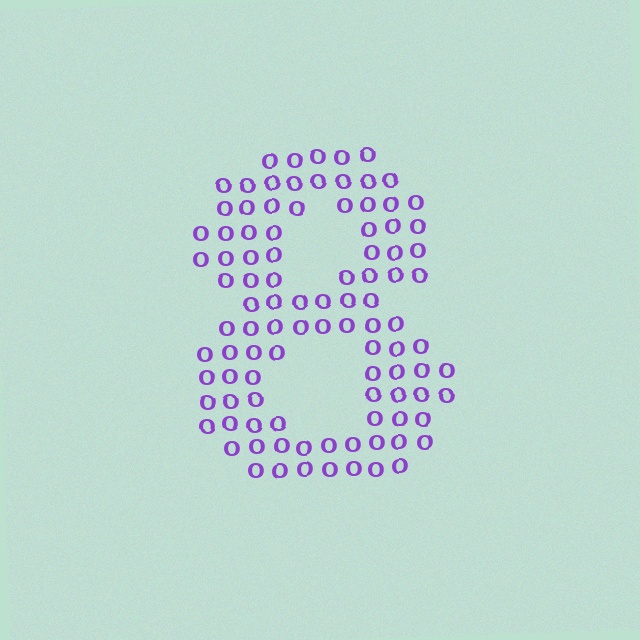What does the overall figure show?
The overall figure shows the digit 8.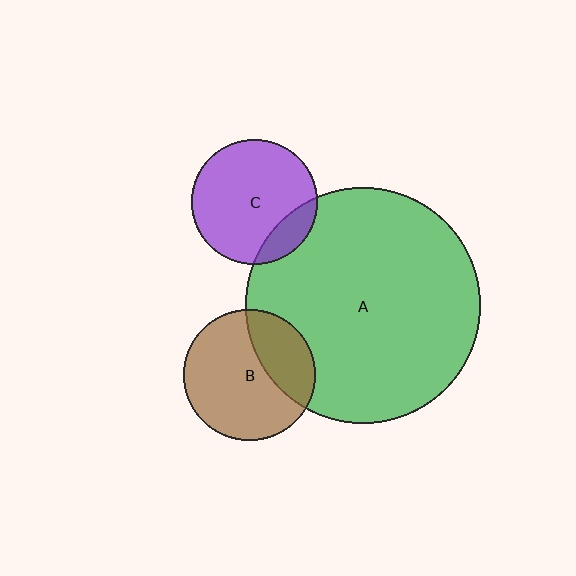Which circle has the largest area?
Circle A (green).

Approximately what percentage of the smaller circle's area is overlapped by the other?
Approximately 30%.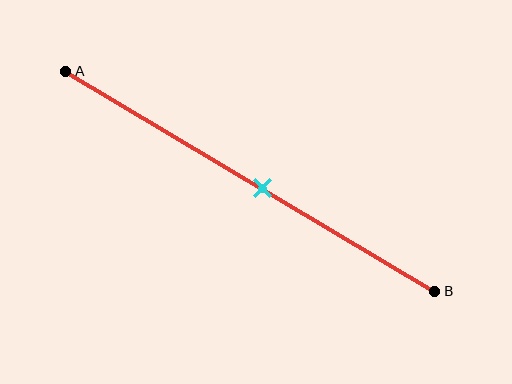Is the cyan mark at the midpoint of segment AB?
No, the mark is at about 55% from A, not at the 50% midpoint.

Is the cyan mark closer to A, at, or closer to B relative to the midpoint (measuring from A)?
The cyan mark is closer to point B than the midpoint of segment AB.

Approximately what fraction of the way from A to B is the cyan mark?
The cyan mark is approximately 55% of the way from A to B.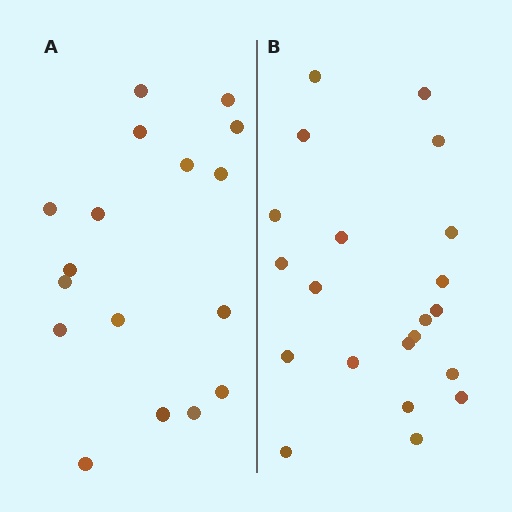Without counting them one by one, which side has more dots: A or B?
Region B (the right region) has more dots.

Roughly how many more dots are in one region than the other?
Region B has about 4 more dots than region A.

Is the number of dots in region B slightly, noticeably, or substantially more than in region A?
Region B has only slightly more — the two regions are fairly close. The ratio is roughly 1.2 to 1.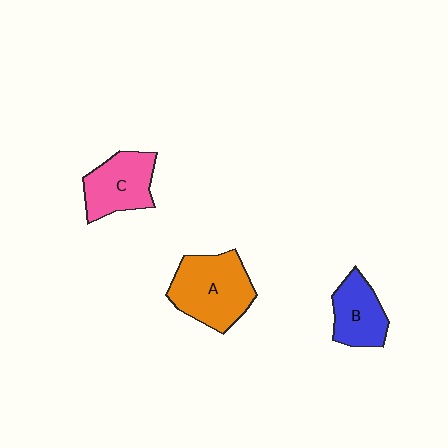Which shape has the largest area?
Shape A (orange).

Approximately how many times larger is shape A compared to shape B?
Approximately 1.6 times.